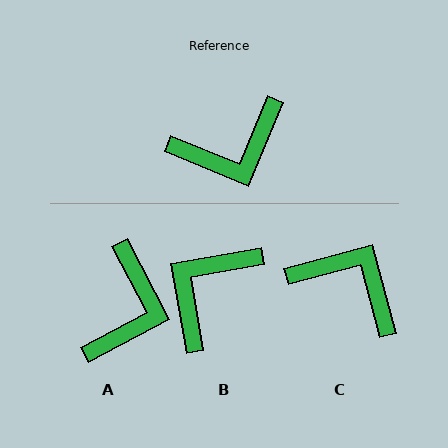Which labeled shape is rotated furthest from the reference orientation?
B, about 147 degrees away.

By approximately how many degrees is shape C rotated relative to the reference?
Approximately 128 degrees counter-clockwise.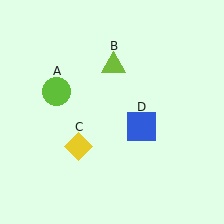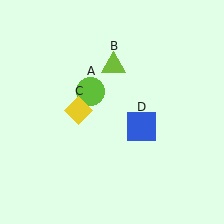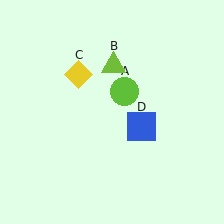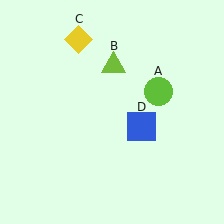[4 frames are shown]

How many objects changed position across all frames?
2 objects changed position: lime circle (object A), yellow diamond (object C).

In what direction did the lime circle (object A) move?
The lime circle (object A) moved right.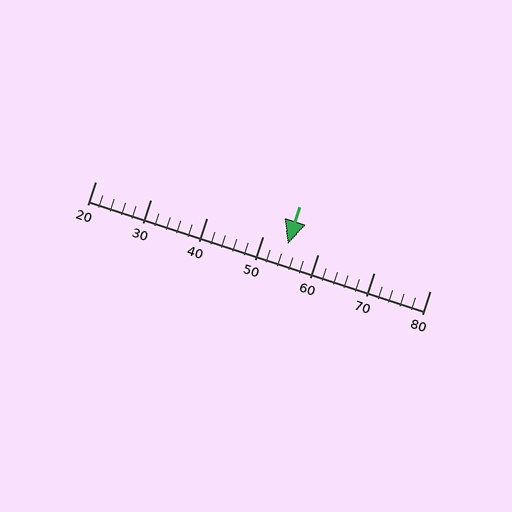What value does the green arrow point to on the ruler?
The green arrow points to approximately 54.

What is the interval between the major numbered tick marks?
The major tick marks are spaced 10 units apart.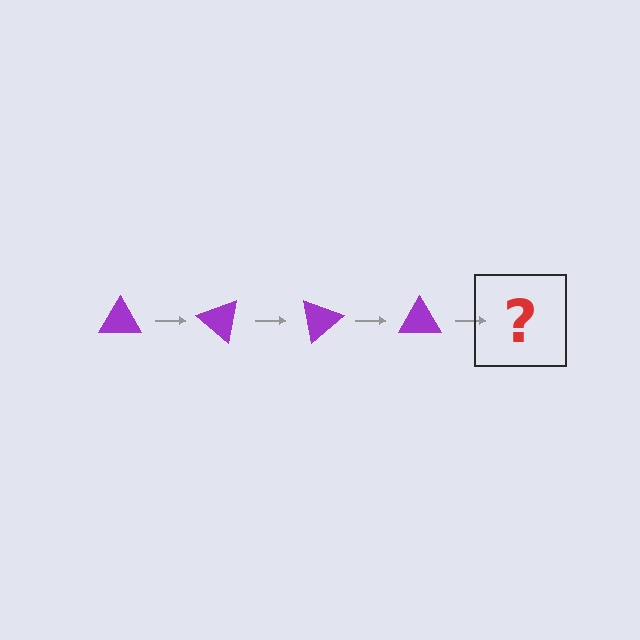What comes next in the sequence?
The next element should be a purple triangle rotated 160 degrees.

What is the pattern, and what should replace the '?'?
The pattern is that the triangle rotates 40 degrees each step. The '?' should be a purple triangle rotated 160 degrees.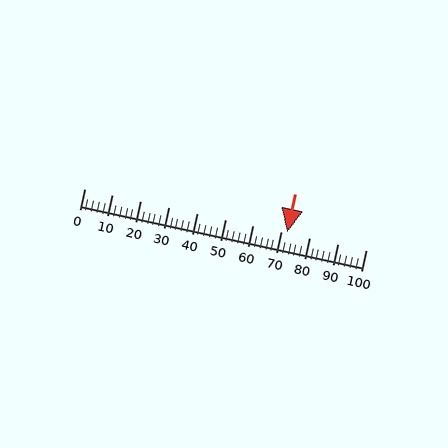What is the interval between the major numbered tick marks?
The major tick marks are spaced 10 units apart.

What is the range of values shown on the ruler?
The ruler shows values from 0 to 100.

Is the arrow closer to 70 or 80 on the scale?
The arrow is closer to 70.